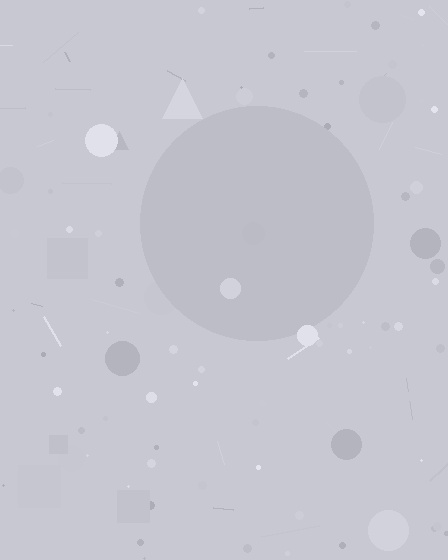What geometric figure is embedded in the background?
A circle is embedded in the background.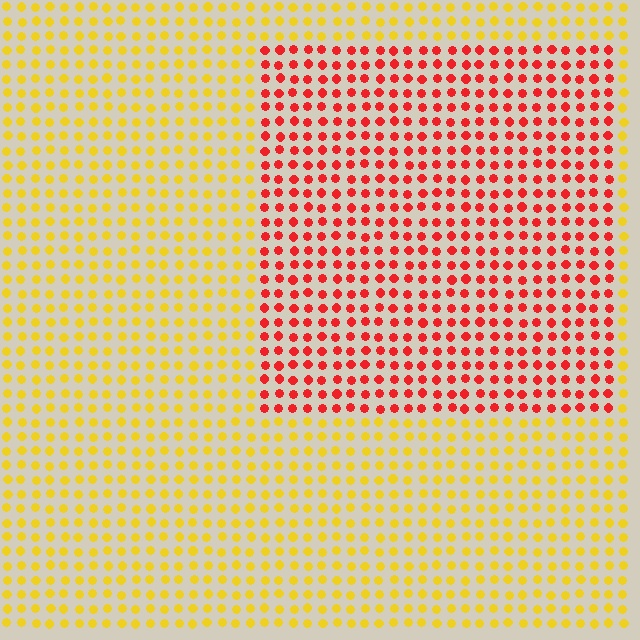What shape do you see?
I see a rectangle.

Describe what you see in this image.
The image is filled with small yellow elements in a uniform arrangement. A rectangle-shaped region is visible where the elements are tinted to a slightly different hue, forming a subtle color boundary.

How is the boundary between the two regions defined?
The boundary is defined purely by a slight shift in hue (about 54 degrees). Spacing, size, and orientation are identical on both sides.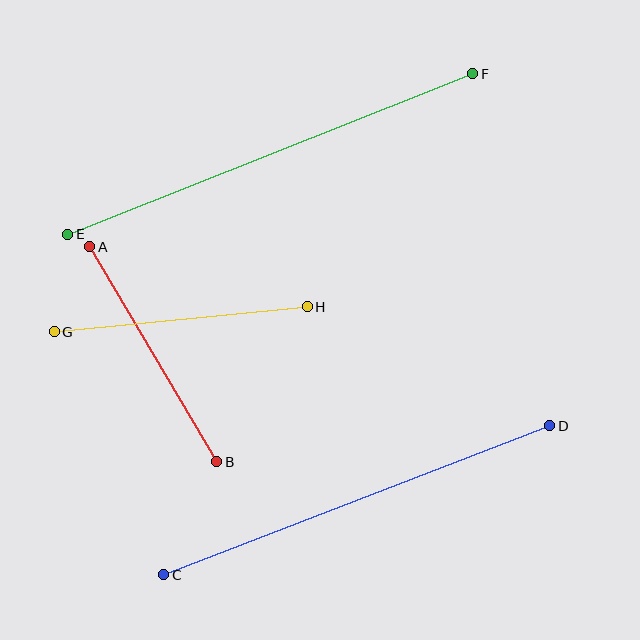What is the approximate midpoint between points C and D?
The midpoint is at approximately (357, 500) pixels.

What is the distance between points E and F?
The distance is approximately 436 pixels.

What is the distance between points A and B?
The distance is approximately 250 pixels.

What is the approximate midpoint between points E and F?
The midpoint is at approximately (270, 154) pixels.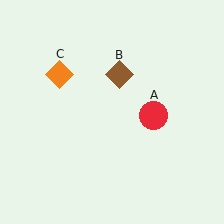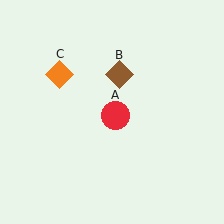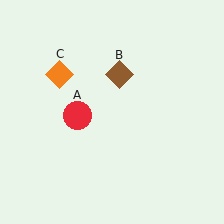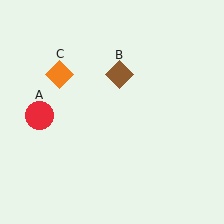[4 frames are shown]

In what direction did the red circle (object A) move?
The red circle (object A) moved left.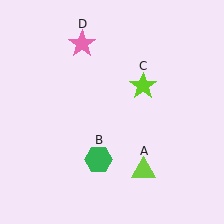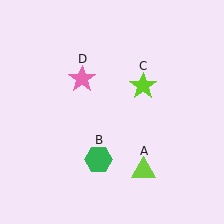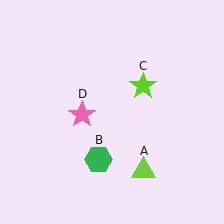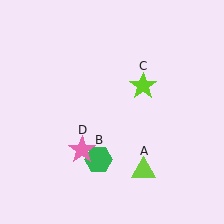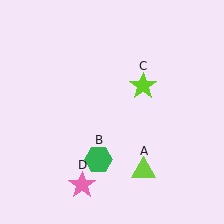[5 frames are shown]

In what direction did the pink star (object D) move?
The pink star (object D) moved down.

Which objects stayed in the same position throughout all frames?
Lime triangle (object A) and green hexagon (object B) and lime star (object C) remained stationary.